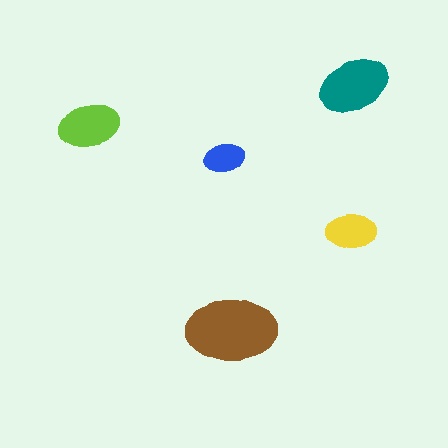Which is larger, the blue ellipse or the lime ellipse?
The lime one.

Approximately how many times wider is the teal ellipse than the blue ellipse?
About 1.5 times wider.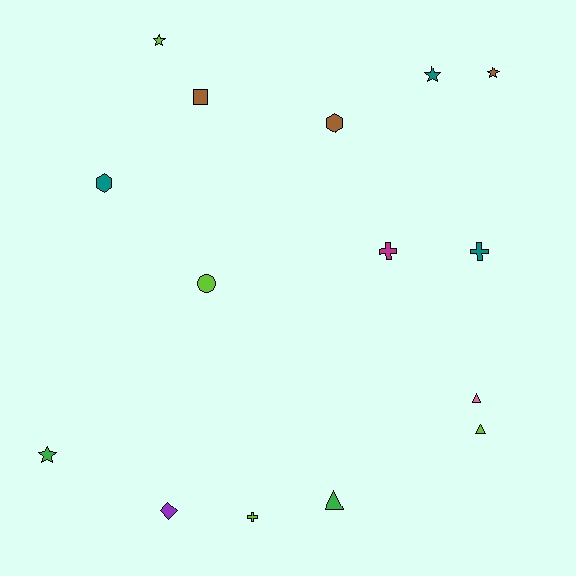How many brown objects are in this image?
There are 3 brown objects.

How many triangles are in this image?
There are 3 triangles.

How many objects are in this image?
There are 15 objects.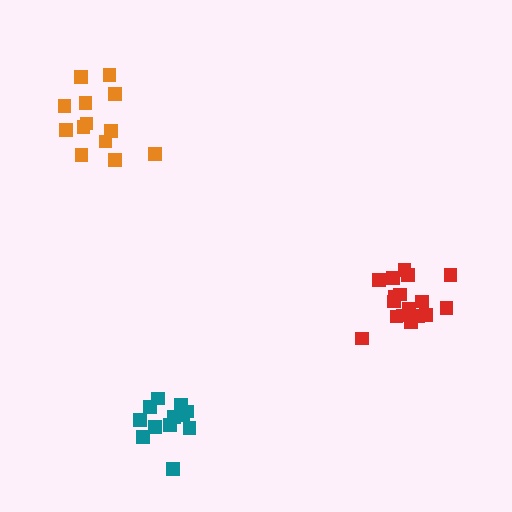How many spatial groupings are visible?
There are 3 spatial groupings.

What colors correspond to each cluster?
The clusters are colored: orange, teal, red.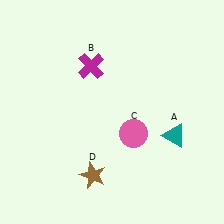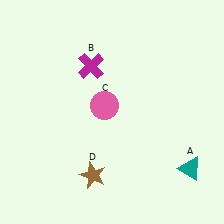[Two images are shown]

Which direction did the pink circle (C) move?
The pink circle (C) moved left.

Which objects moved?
The objects that moved are: the teal triangle (A), the pink circle (C).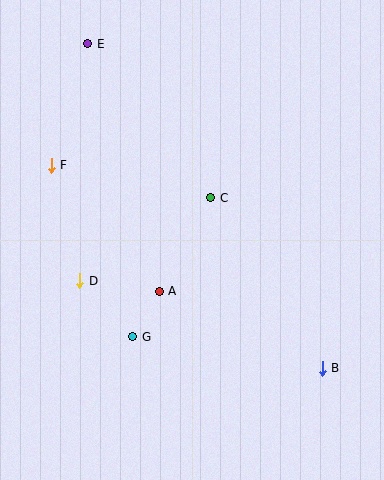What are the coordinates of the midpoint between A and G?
The midpoint between A and G is at (146, 314).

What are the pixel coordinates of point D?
Point D is at (80, 281).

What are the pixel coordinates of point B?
Point B is at (322, 368).